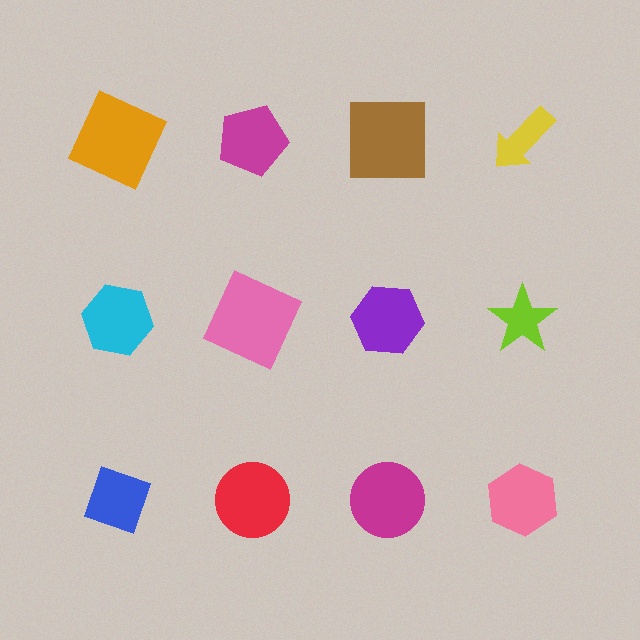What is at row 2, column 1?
A cyan hexagon.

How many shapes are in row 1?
4 shapes.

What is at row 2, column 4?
A lime star.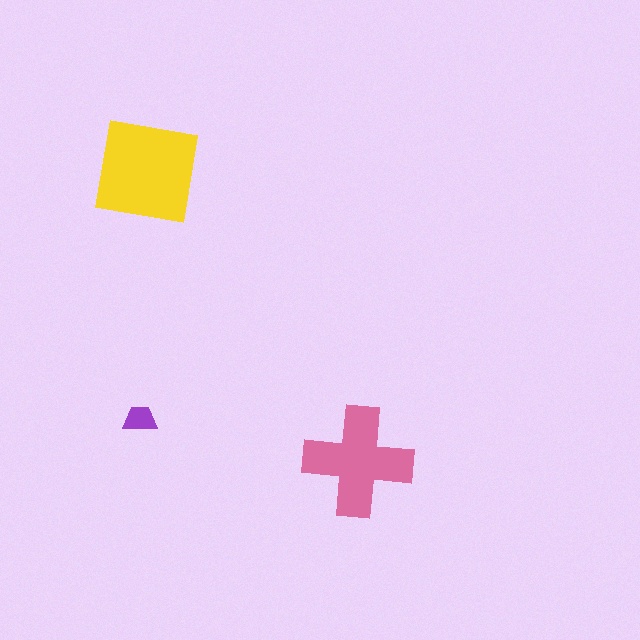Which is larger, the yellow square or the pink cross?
The yellow square.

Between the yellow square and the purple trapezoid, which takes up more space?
The yellow square.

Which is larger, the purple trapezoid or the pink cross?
The pink cross.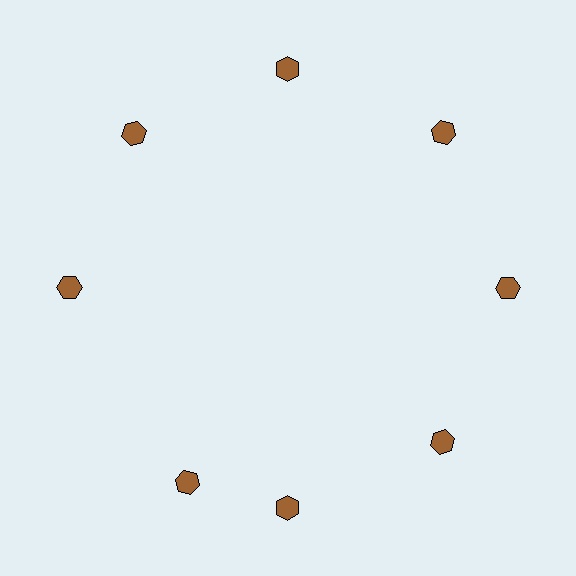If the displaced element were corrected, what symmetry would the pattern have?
It would have 8-fold rotational symmetry — the pattern would map onto itself every 45 degrees.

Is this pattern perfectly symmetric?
No. The 8 brown hexagons are arranged in a ring, but one element near the 8 o'clock position is rotated out of alignment along the ring, breaking the 8-fold rotational symmetry.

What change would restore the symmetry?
The symmetry would be restored by rotating it back into even spacing with its neighbors so that all 8 hexagons sit at equal angles and equal distance from the center.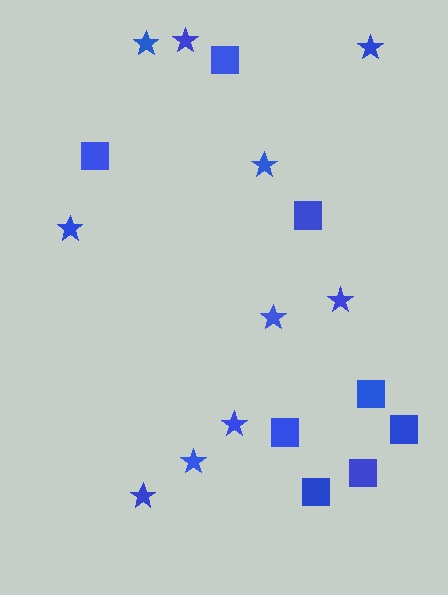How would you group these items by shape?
There are 2 groups: one group of stars (10) and one group of squares (8).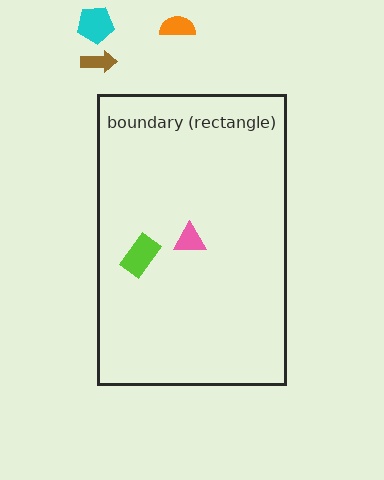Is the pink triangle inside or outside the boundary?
Inside.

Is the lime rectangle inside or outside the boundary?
Inside.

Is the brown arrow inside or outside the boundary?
Outside.